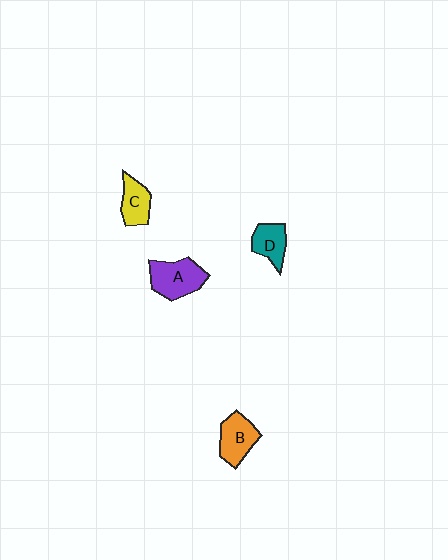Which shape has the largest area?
Shape A (purple).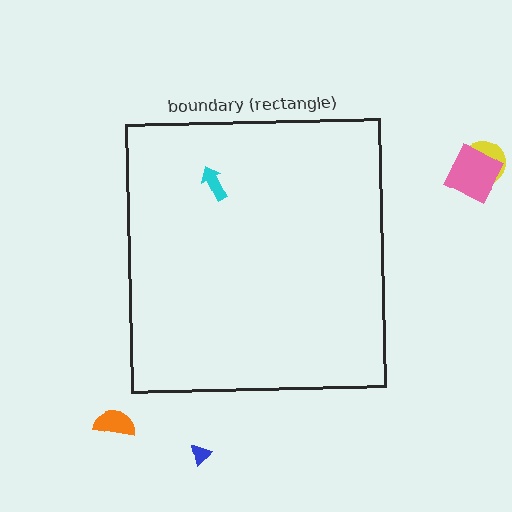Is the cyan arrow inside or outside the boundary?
Inside.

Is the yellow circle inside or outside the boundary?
Outside.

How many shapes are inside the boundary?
1 inside, 4 outside.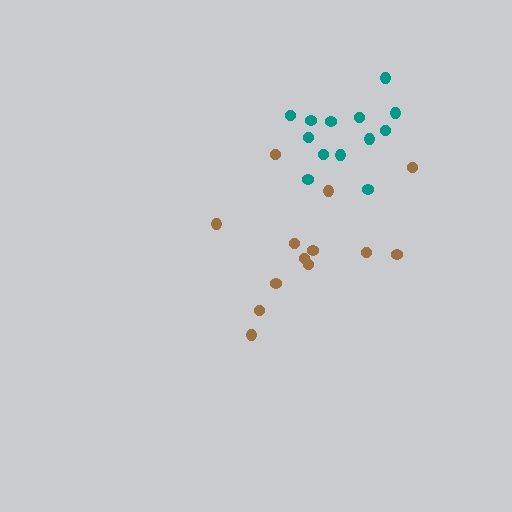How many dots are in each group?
Group 1: 13 dots, Group 2: 13 dots (26 total).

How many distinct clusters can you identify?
There are 2 distinct clusters.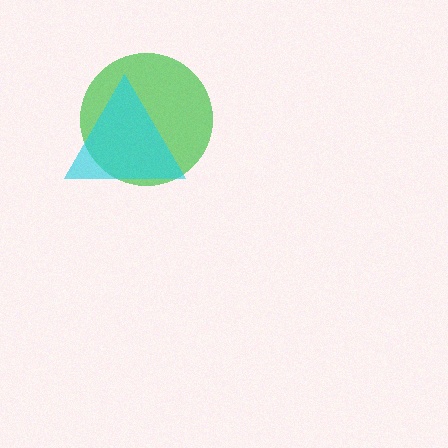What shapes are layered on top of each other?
The layered shapes are: a green circle, a cyan triangle.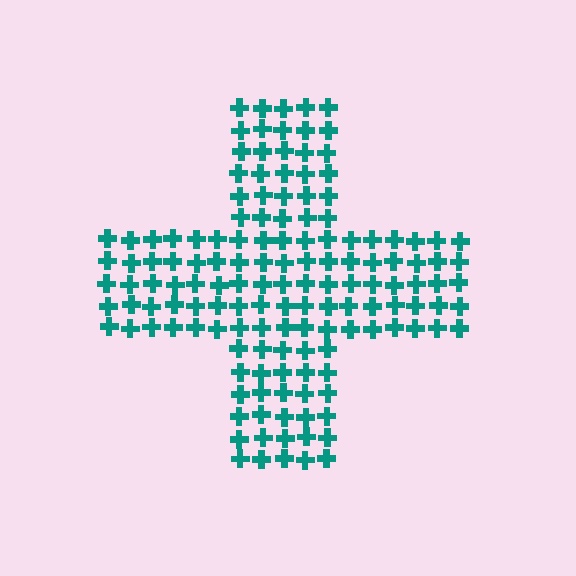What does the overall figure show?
The overall figure shows a cross.